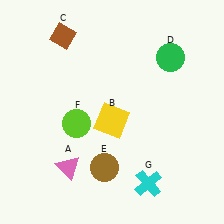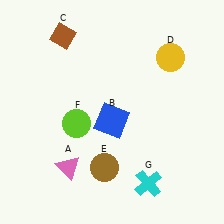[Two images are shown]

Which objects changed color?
B changed from yellow to blue. D changed from green to yellow.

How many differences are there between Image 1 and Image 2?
There are 2 differences between the two images.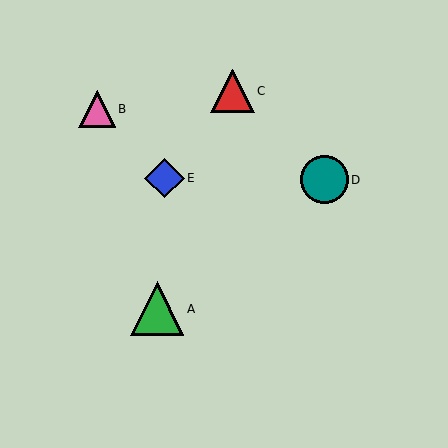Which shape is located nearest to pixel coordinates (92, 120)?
The pink triangle (labeled B) at (97, 109) is nearest to that location.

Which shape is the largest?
The green triangle (labeled A) is the largest.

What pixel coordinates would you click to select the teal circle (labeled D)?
Click at (325, 180) to select the teal circle D.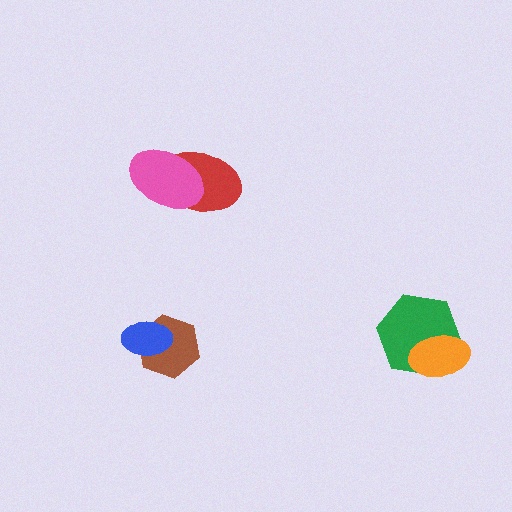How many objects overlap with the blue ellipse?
1 object overlaps with the blue ellipse.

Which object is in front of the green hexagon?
The orange ellipse is in front of the green hexagon.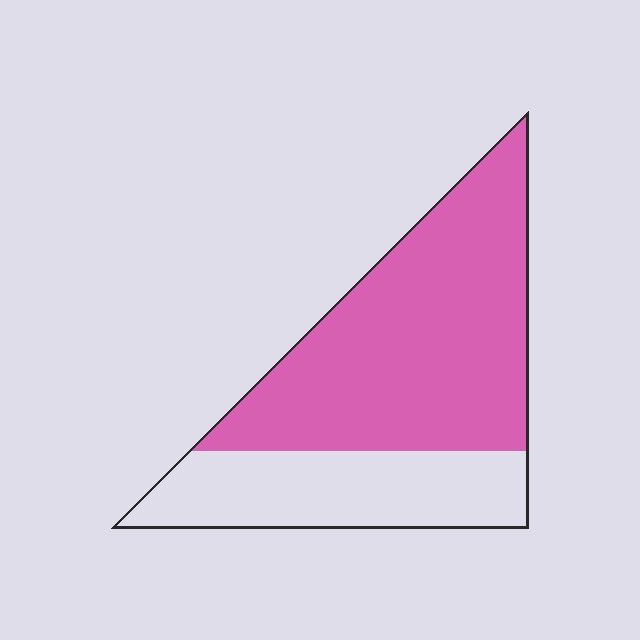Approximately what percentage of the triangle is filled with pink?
Approximately 65%.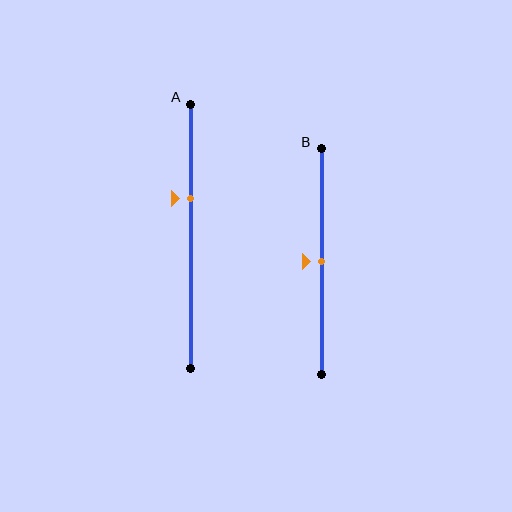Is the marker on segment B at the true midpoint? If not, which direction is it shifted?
Yes, the marker on segment B is at the true midpoint.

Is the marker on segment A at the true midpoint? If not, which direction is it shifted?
No, the marker on segment A is shifted upward by about 14% of the segment length.